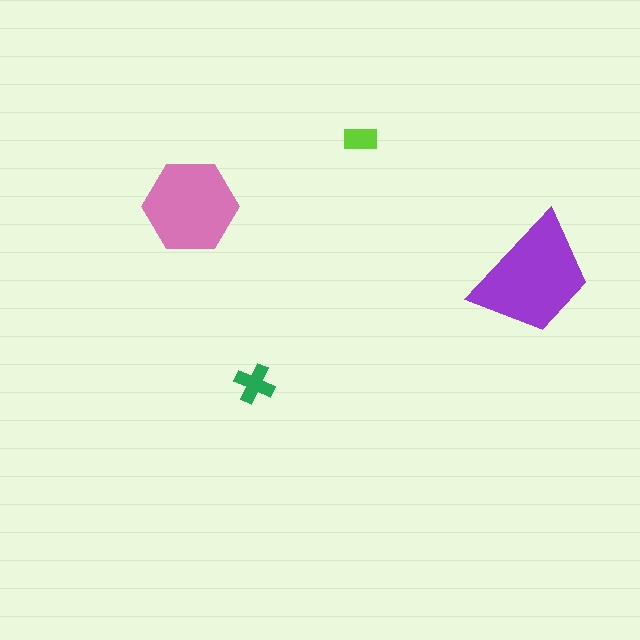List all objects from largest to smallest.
The purple trapezoid, the pink hexagon, the green cross, the lime rectangle.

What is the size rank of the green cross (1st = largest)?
3rd.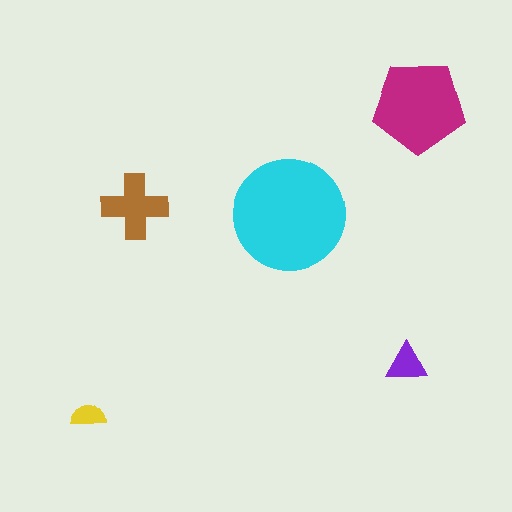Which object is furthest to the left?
The yellow semicircle is leftmost.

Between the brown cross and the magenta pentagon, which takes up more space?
The magenta pentagon.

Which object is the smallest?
The yellow semicircle.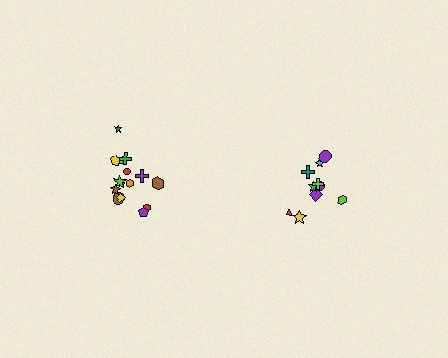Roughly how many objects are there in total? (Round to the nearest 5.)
Roughly 25 objects in total.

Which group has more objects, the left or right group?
The left group.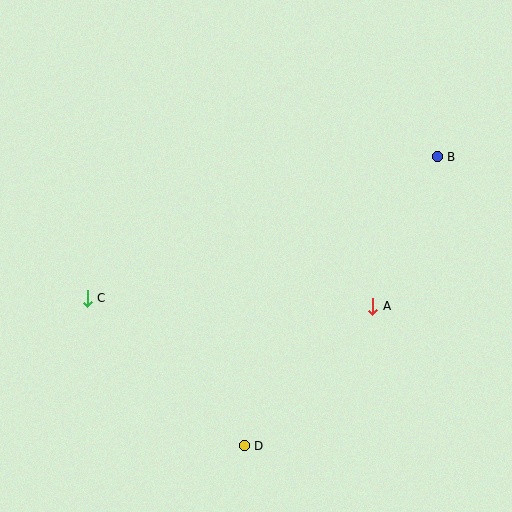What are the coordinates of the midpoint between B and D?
The midpoint between B and D is at (341, 301).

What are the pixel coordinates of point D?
Point D is at (244, 446).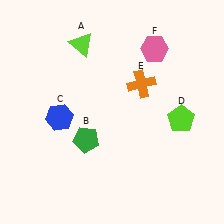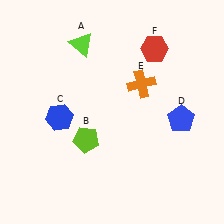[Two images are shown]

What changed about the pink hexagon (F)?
In Image 1, F is pink. In Image 2, it changed to red.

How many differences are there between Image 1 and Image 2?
There are 3 differences between the two images.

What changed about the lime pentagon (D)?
In Image 1, D is lime. In Image 2, it changed to blue.